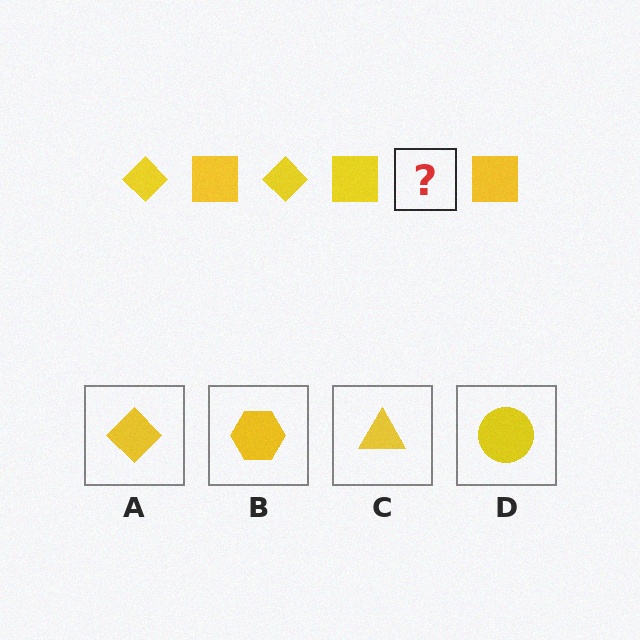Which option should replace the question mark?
Option A.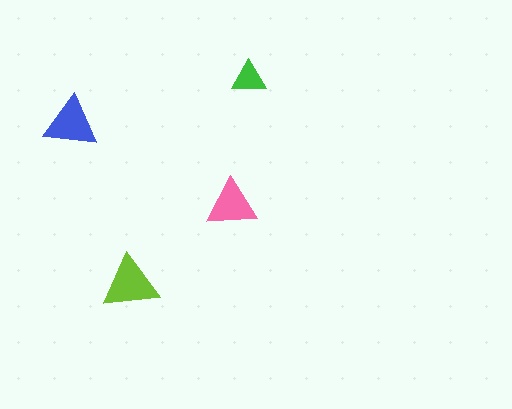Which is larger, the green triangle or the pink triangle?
The pink one.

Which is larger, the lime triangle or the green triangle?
The lime one.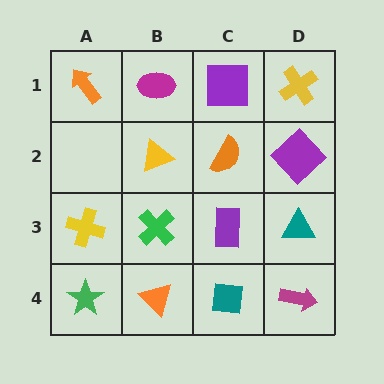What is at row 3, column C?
A purple rectangle.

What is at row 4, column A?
A green star.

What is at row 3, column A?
A yellow cross.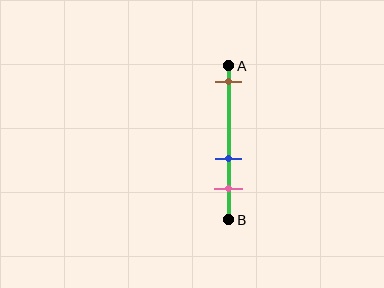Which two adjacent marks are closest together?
The blue and pink marks are the closest adjacent pair.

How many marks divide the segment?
There are 3 marks dividing the segment.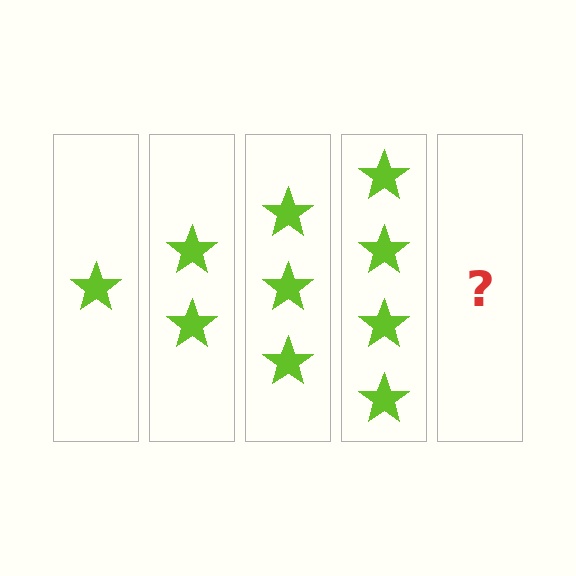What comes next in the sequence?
The next element should be 5 stars.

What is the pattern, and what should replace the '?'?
The pattern is that each step adds one more star. The '?' should be 5 stars.